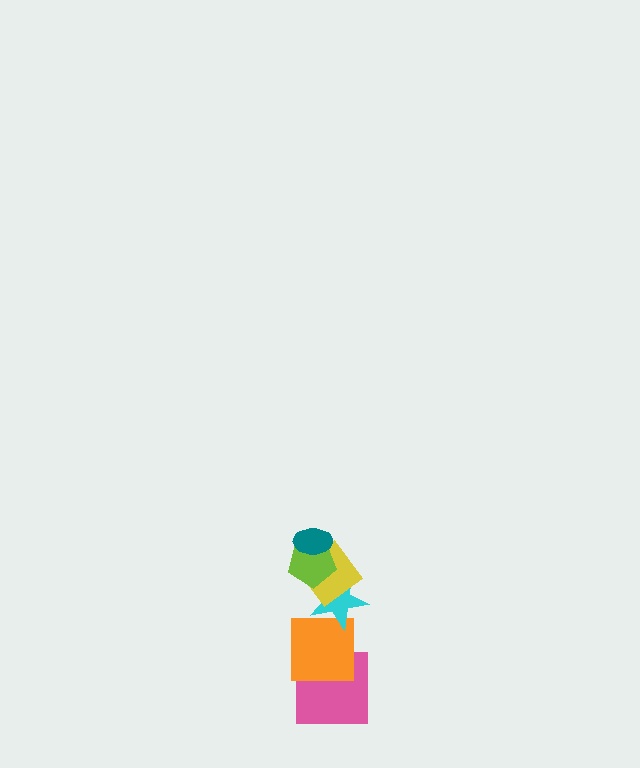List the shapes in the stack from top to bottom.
From top to bottom: the teal ellipse, the lime pentagon, the yellow diamond, the cyan star, the orange square, the pink square.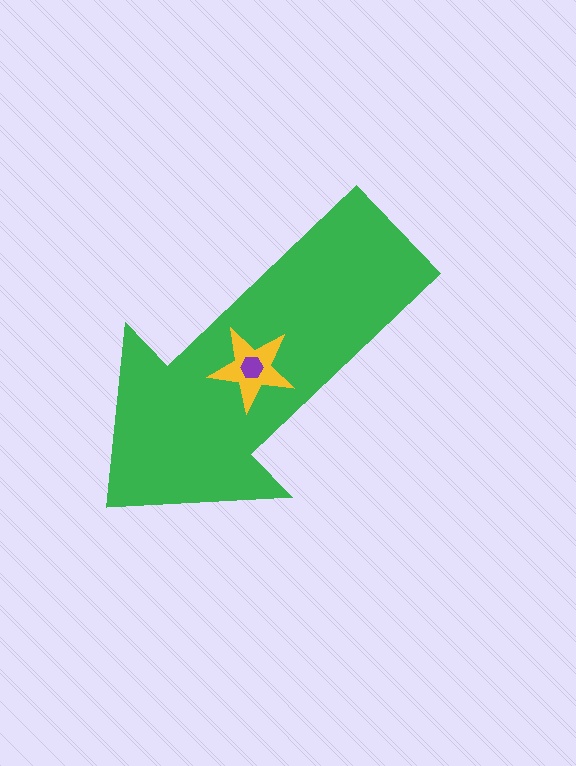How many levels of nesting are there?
3.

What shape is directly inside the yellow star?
The purple hexagon.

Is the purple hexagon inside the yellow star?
Yes.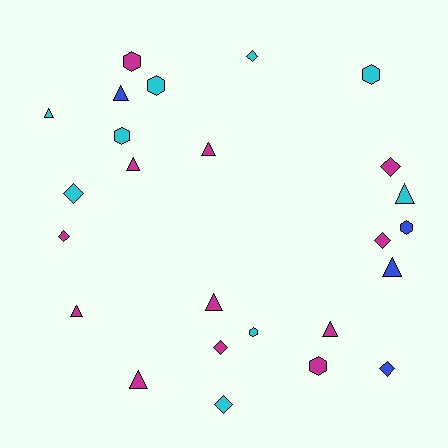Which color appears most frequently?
Magenta, with 12 objects.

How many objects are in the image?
There are 25 objects.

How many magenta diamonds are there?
There are 4 magenta diamonds.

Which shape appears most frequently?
Triangle, with 10 objects.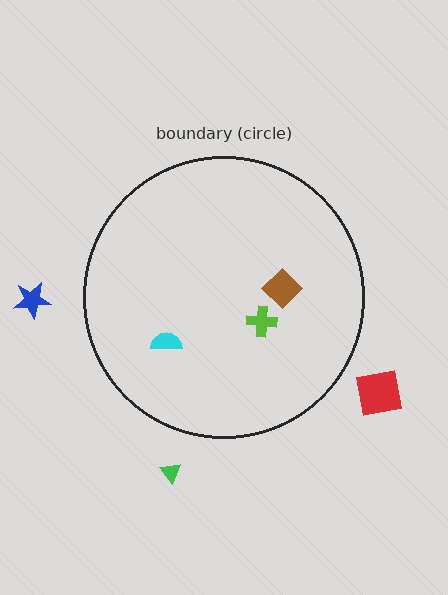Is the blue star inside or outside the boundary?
Outside.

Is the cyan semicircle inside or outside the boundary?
Inside.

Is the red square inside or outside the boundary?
Outside.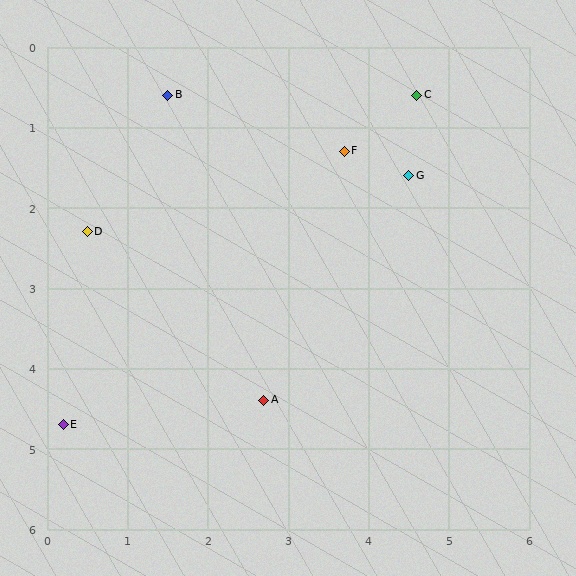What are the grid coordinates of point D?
Point D is at approximately (0.5, 2.3).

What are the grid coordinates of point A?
Point A is at approximately (2.7, 4.4).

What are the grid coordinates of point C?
Point C is at approximately (4.6, 0.6).